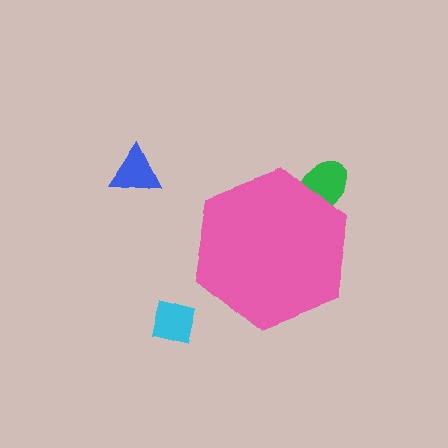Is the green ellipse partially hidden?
Yes, the green ellipse is partially hidden behind the pink hexagon.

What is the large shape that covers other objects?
A pink hexagon.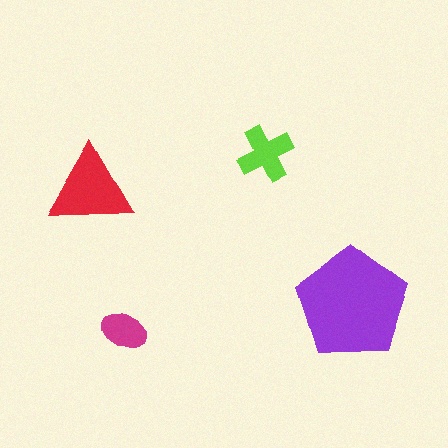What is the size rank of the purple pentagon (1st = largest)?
1st.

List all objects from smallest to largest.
The magenta ellipse, the lime cross, the red triangle, the purple pentagon.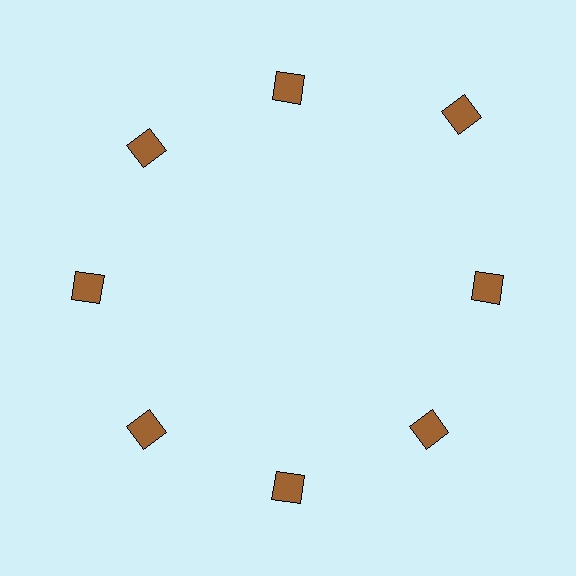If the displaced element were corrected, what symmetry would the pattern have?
It would have 8-fold rotational symmetry — the pattern would map onto itself every 45 degrees.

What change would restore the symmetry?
The symmetry would be restored by moving it inward, back onto the ring so that all 8 squares sit at equal angles and equal distance from the center.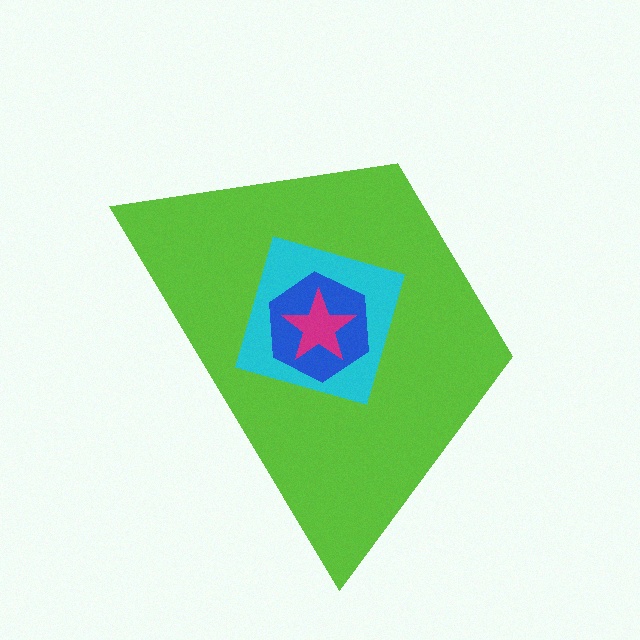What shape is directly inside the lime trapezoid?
The cyan square.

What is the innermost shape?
The magenta star.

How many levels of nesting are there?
4.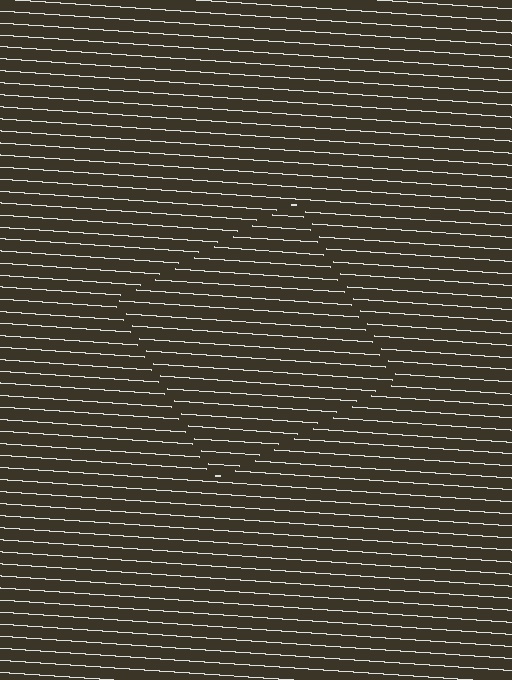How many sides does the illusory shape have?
4 sides — the line-ends trace a square.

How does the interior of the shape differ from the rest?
The interior of the shape contains the same grating, shifted by half a period — the contour is defined by the phase discontinuity where line-ends from the inner and outer gratings abut.